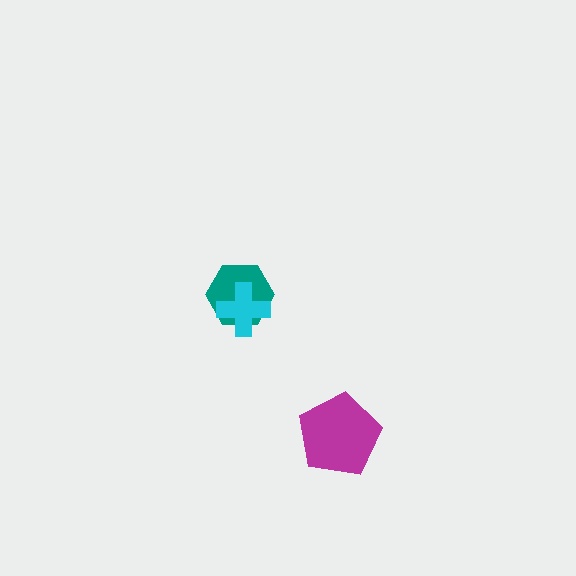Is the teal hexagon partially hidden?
Yes, it is partially covered by another shape.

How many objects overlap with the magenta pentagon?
0 objects overlap with the magenta pentagon.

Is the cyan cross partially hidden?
No, no other shape covers it.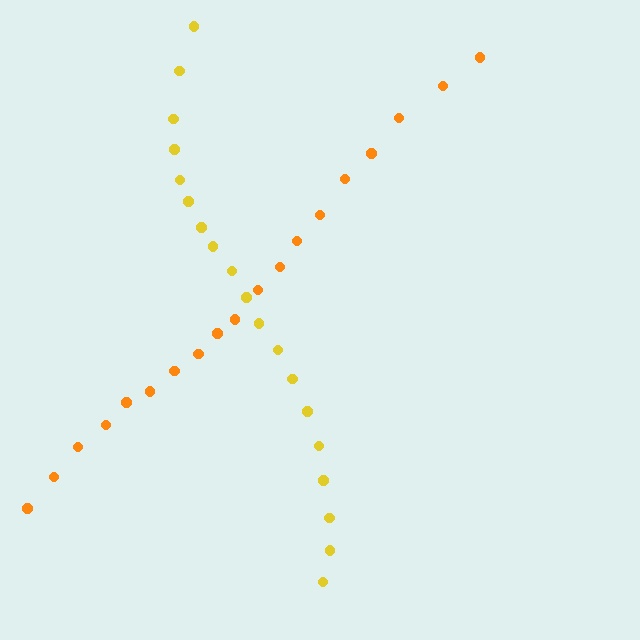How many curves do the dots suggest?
There are 2 distinct paths.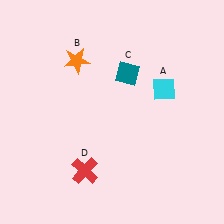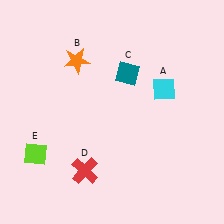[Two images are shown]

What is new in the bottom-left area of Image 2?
A lime diamond (E) was added in the bottom-left area of Image 2.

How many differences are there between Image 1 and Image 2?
There is 1 difference between the two images.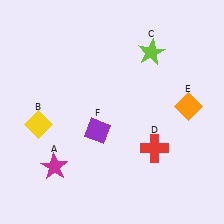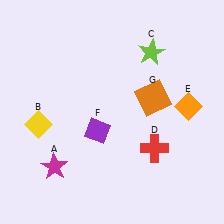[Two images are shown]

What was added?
An orange square (G) was added in Image 2.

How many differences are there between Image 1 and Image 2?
There is 1 difference between the two images.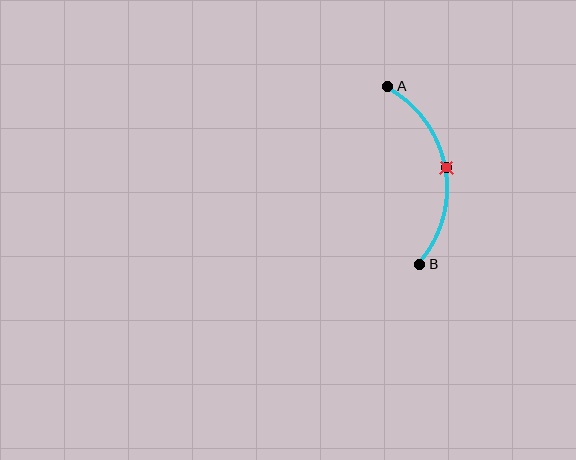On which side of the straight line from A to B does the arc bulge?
The arc bulges to the right of the straight line connecting A and B.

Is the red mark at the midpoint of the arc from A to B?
Yes. The red mark lies on the arc at equal arc-length from both A and B — it is the arc midpoint.